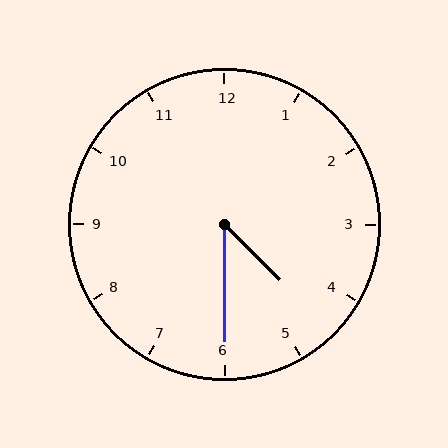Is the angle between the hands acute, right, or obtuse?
It is acute.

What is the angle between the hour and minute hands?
Approximately 45 degrees.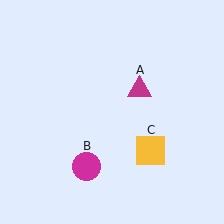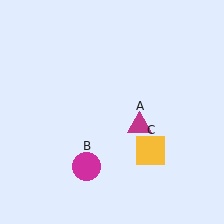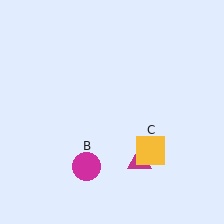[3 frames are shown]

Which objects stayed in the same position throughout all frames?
Magenta circle (object B) and yellow square (object C) remained stationary.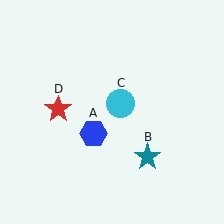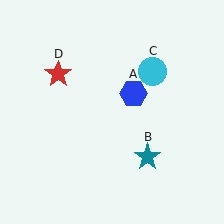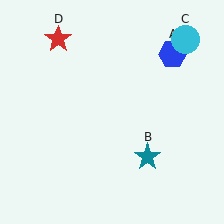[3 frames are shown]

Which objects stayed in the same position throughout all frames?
Teal star (object B) remained stationary.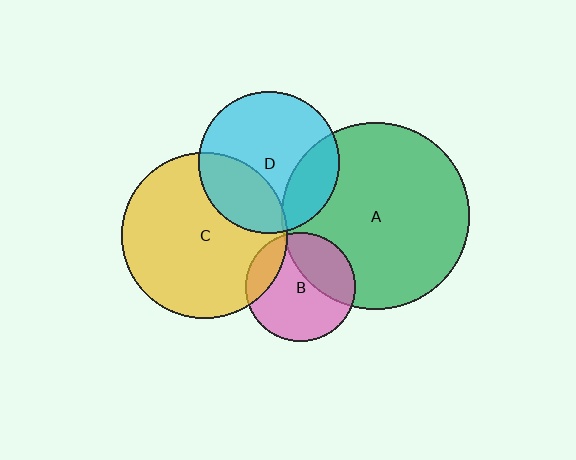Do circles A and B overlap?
Yes.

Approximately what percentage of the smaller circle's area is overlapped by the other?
Approximately 35%.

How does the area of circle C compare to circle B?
Approximately 2.3 times.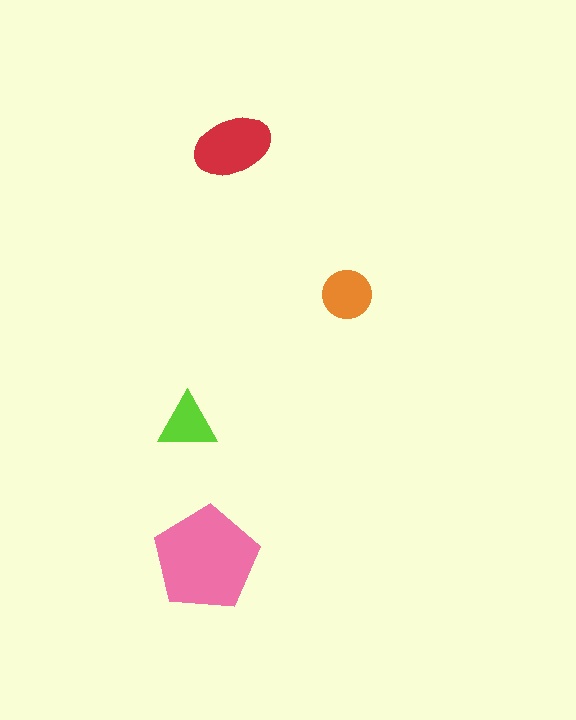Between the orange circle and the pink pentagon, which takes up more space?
The pink pentagon.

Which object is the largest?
The pink pentagon.